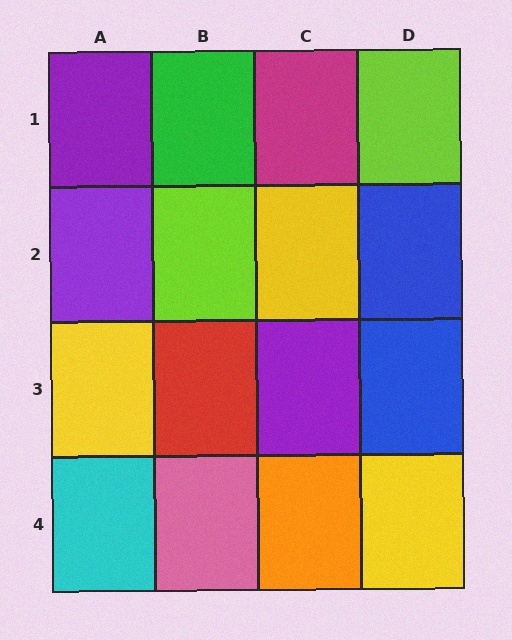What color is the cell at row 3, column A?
Yellow.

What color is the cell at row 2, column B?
Lime.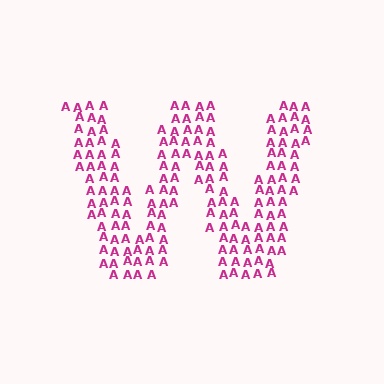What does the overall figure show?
The overall figure shows the letter W.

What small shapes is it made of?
It is made of small letter A's.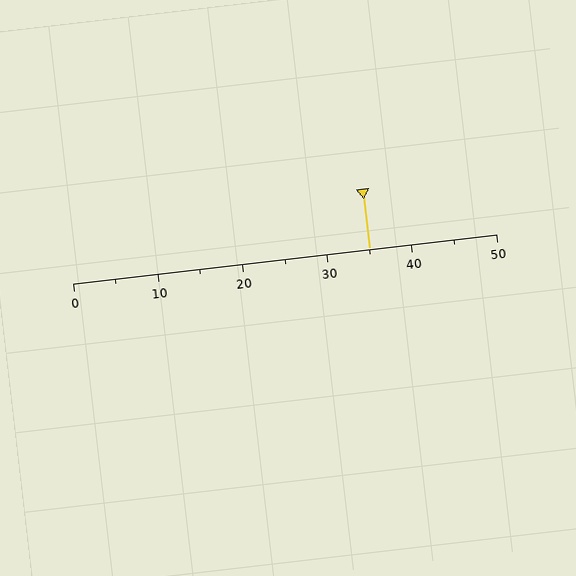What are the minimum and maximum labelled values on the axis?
The axis runs from 0 to 50.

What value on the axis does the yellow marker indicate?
The marker indicates approximately 35.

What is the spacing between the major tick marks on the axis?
The major ticks are spaced 10 apart.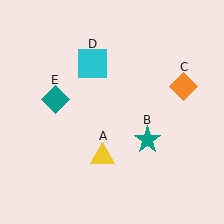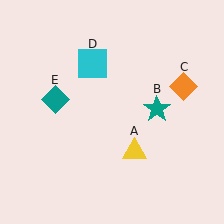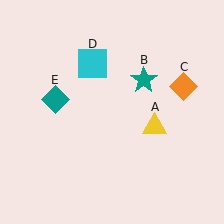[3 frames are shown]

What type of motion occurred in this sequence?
The yellow triangle (object A), teal star (object B) rotated counterclockwise around the center of the scene.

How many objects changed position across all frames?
2 objects changed position: yellow triangle (object A), teal star (object B).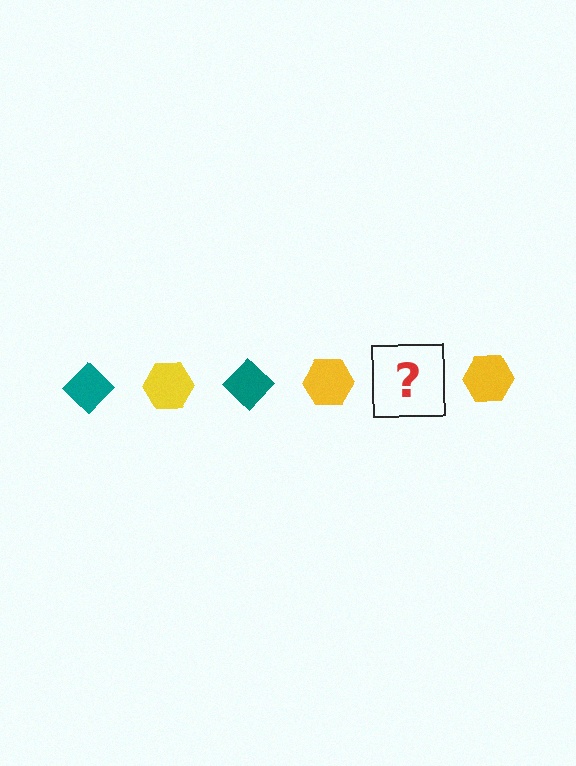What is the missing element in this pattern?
The missing element is a teal diamond.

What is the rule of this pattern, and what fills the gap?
The rule is that the pattern alternates between teal diamond and yellow hexagon. The gap should be filled with a teal diamond.